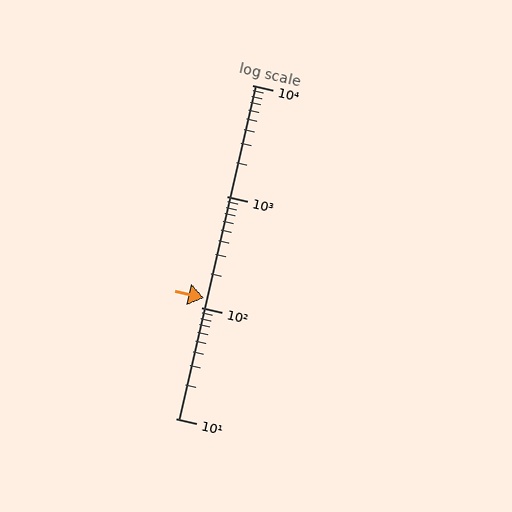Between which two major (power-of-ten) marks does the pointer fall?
The pointer is between 100 and 1000.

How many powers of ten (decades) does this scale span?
The scale spans 3 decades, from 10 to 10000.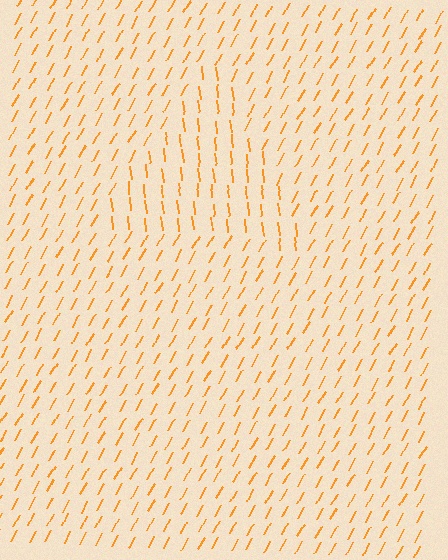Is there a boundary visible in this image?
Yes, there is a texture boundary formed by a change in line orientation.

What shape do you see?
I see a triangle.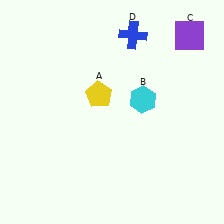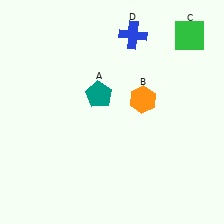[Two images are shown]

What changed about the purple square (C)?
In Image 1, C is purple. In Image 2, it changed to green.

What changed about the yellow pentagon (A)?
In Image 1, A is yellow. In Image 2, it changed to teal.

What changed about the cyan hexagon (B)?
In Image 1, B is cyan. In Image 2, it changed to orange.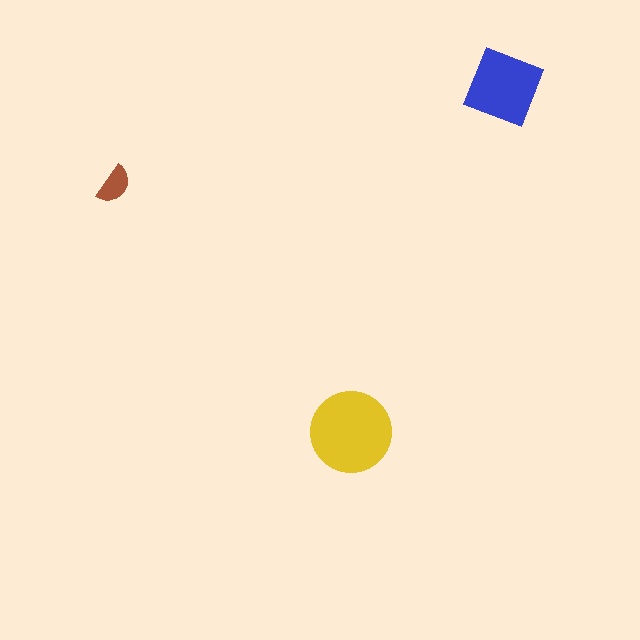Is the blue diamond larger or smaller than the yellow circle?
Smaller.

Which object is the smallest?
The brown semicircle.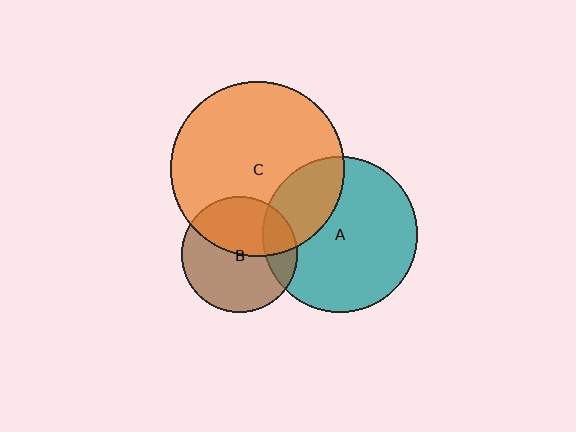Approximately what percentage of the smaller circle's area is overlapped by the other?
Approximately 45%.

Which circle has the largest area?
Circle C (orange).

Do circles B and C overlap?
Yes.